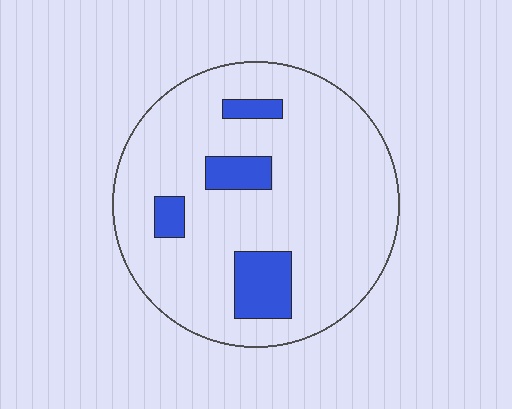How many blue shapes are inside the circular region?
4.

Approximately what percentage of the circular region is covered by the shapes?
Approximately 15%.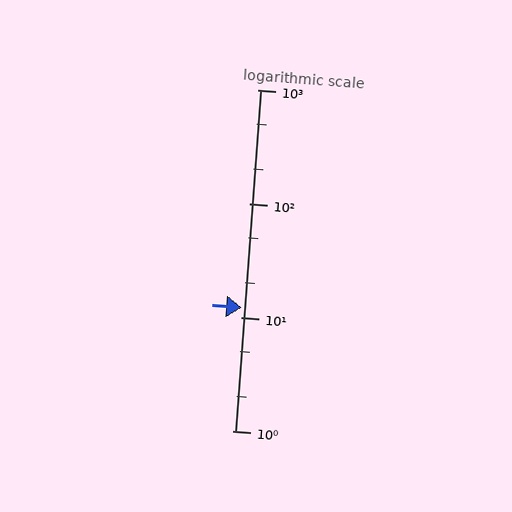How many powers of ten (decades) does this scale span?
The scale spans 3 decades, from 1 to 1000.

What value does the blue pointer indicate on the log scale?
The pointer indicates approximately 12.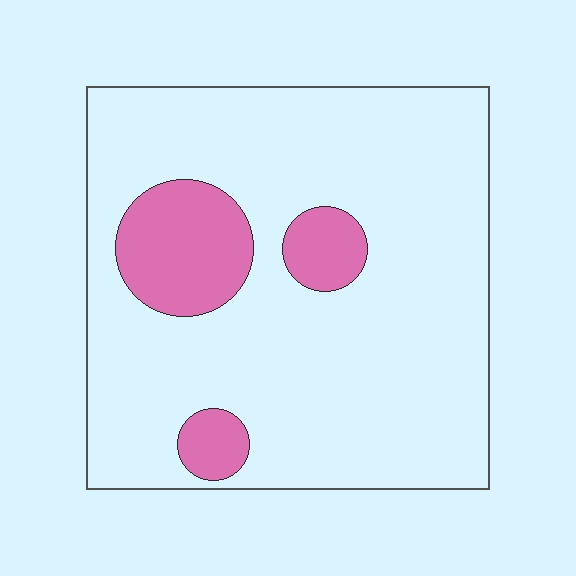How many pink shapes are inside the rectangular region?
3.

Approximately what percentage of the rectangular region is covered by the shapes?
Approximately 15%.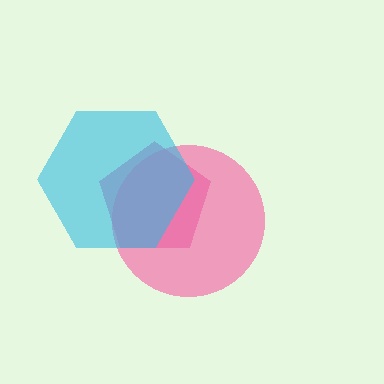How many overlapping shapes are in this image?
There are 3 overlapping shapes in the image.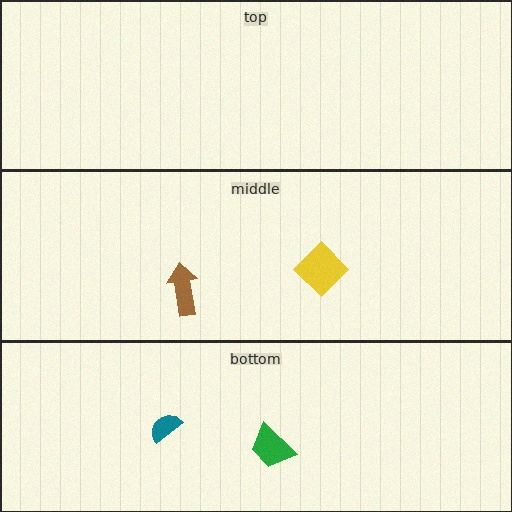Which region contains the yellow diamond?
The middle region.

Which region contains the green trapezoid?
The bottom region.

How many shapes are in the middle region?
2.